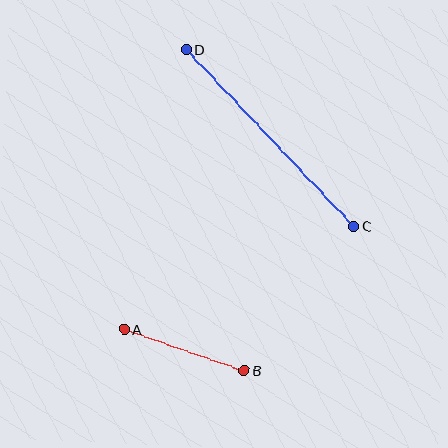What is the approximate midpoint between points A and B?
The midpoint is at approximately (184, 350) pixels.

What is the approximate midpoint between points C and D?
The midpoint is at approximately (270, 138) pixels.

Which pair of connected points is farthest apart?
Points C and D are farthest apart.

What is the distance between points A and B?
The distance is approximately 127 pixels.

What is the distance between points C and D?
The distance is approximately 244 pixels.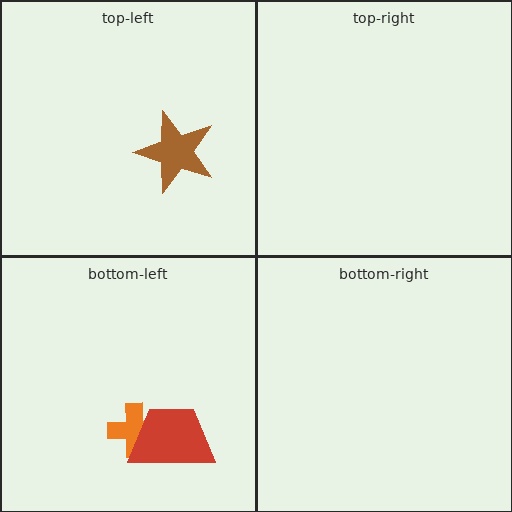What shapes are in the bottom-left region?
The orange cross, the red trapezoid.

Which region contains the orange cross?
The bottom-left region.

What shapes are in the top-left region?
The brown star.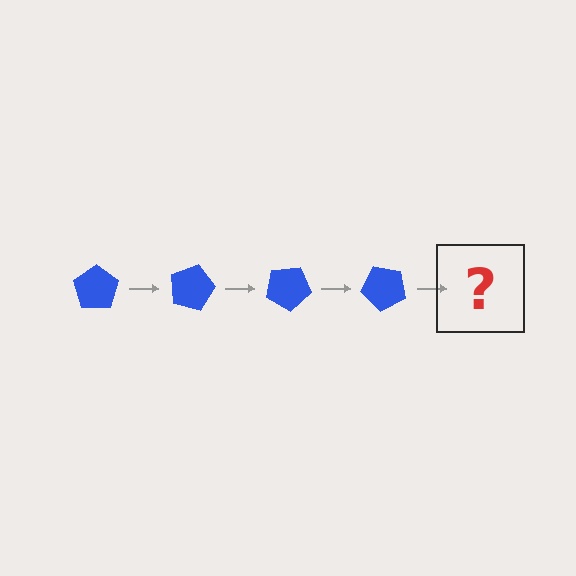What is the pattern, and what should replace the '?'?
The pattern is that the pentagon rotates 15 degrees each step. The '?' should be a blue pentagon rotated 60 degrees.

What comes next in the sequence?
The next element should be a blue pentagon rotated 60 degrees.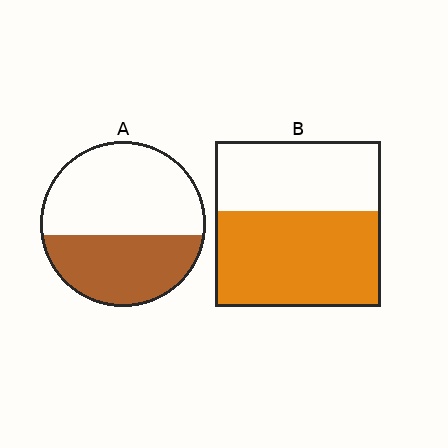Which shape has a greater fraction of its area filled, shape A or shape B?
Shape B.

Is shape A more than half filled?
No.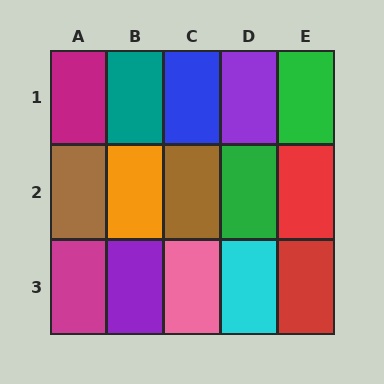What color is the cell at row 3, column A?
Magenta.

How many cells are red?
2 cells are red.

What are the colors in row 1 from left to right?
Magenta, teal, blue, purple, green.